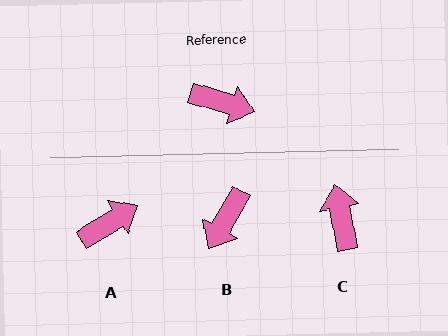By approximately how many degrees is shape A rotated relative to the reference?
Approximately 49 degrees counter-clockwise.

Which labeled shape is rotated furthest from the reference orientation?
C, about 117 degrees away.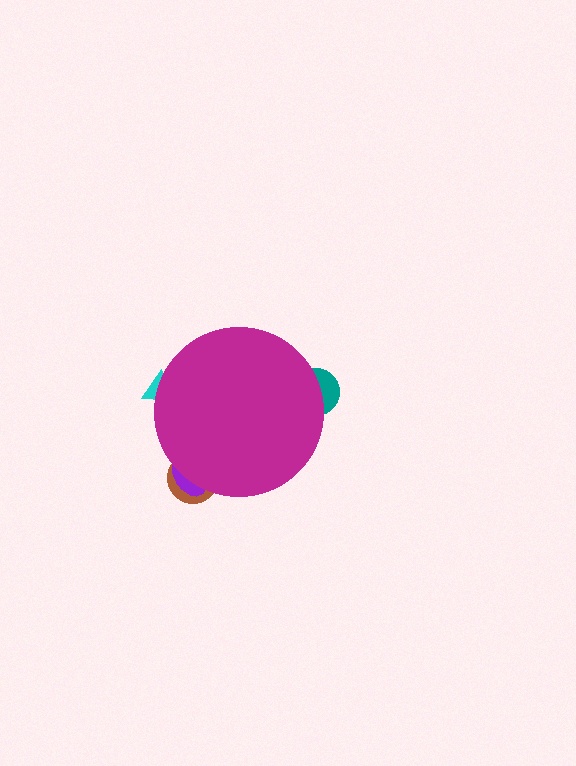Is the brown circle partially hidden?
Yes, the brown circle is partially hidden behind the magenta circle.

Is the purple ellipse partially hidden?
Yes, the purple ellipse is partially hidden behind the magenta circle.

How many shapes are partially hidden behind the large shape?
4 shapes are partially hidden.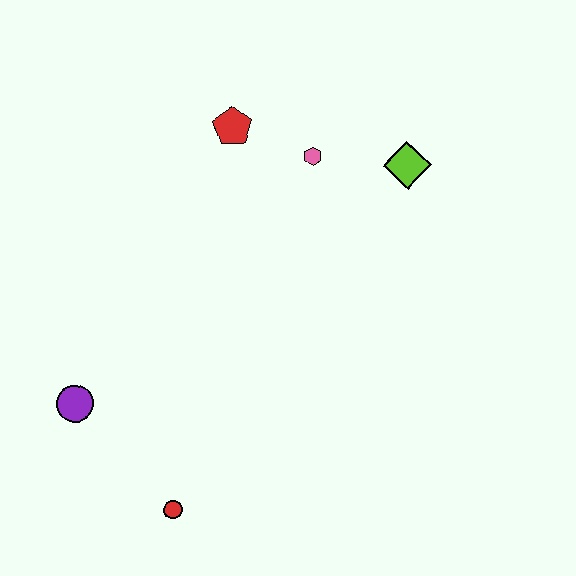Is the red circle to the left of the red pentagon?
Yes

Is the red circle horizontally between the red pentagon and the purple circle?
Yes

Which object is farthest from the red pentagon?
The red circle is farthest from the red pentagon.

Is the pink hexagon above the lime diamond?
Yes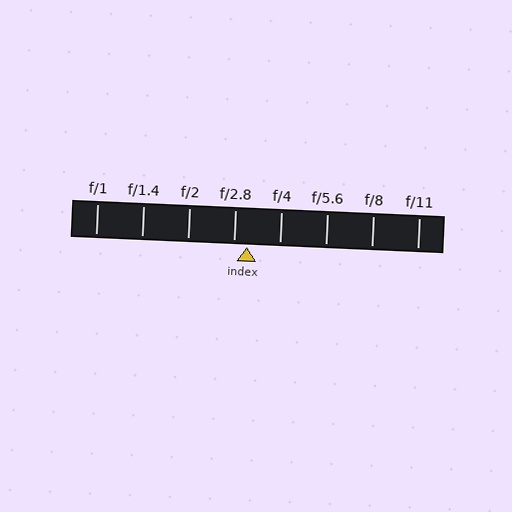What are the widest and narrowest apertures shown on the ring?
The widest aperture shown is f/1 and the narrowest is f/11.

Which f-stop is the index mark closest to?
The index mark is closest to f/2.8.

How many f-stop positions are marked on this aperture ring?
There are 8 f-stop positions marked.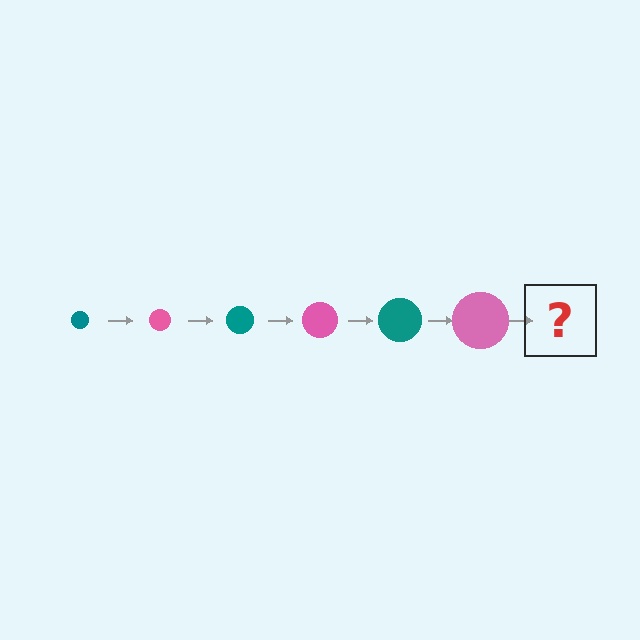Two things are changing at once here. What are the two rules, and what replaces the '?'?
The two rules are that the circle grows larger each step and the color cycles through teal and pink. The '?' should be a teal circle, larger than the previous one.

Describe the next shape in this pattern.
It should be a teal circle, larger than the previous one.